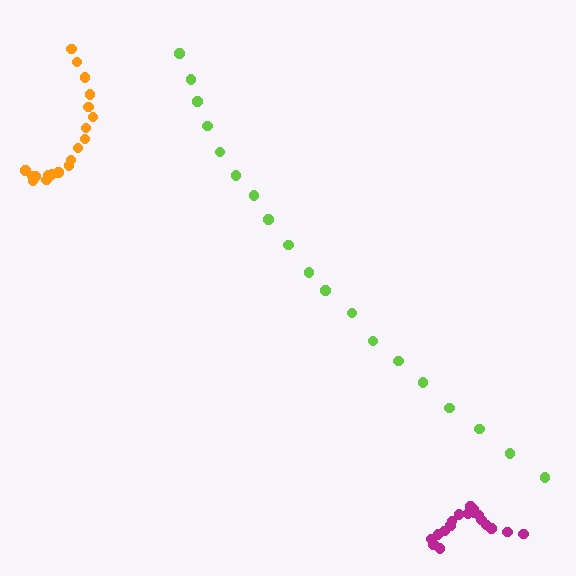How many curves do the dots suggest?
There are 3 distinct paths.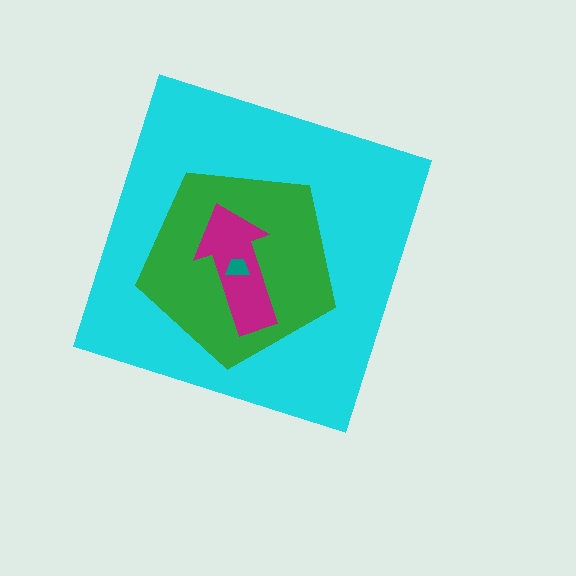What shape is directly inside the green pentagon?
The magenta arrow.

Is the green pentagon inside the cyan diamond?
Yes.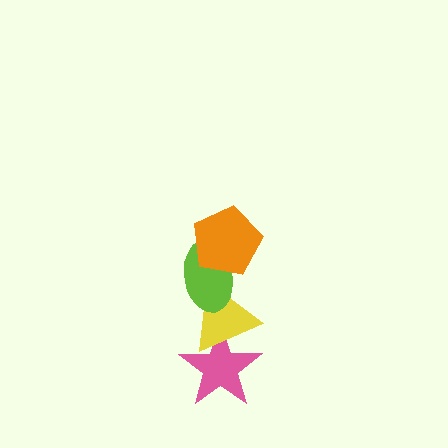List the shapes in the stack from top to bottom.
From top to bottom: the orange pentagon, the lime ellipse, the yellow triangle, the pink star.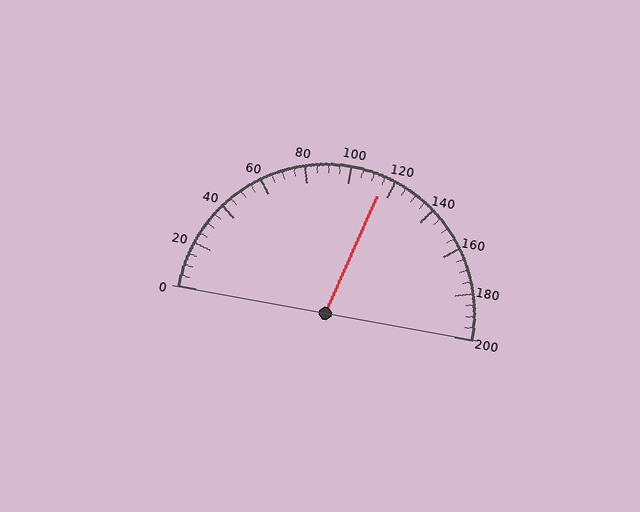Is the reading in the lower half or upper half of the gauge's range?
The reading is in the upper half of the range (0 to 200).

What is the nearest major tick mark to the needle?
The nearest major tick mark is 120.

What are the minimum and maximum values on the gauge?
The gauge ranges from 0 to 200.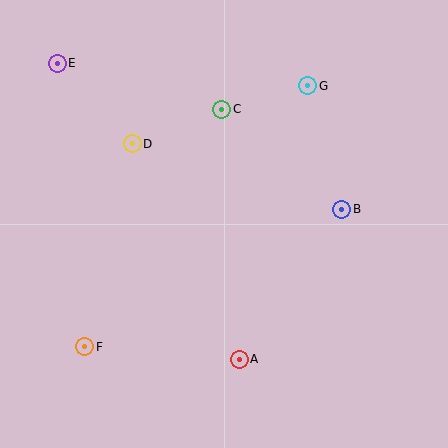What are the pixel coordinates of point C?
Point C is at (222, 109).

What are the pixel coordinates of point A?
Point A is at (239, 359).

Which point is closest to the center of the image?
Point C at (222, 109) is closest to the center.